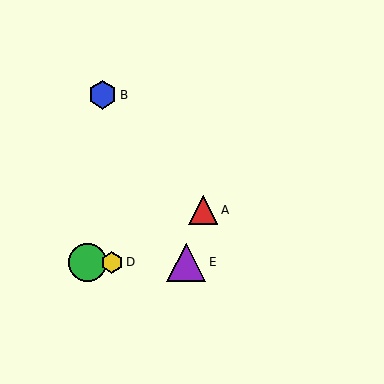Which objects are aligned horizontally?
Objects C, D, E are aligned horizontally.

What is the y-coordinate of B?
Object B is at y≈95.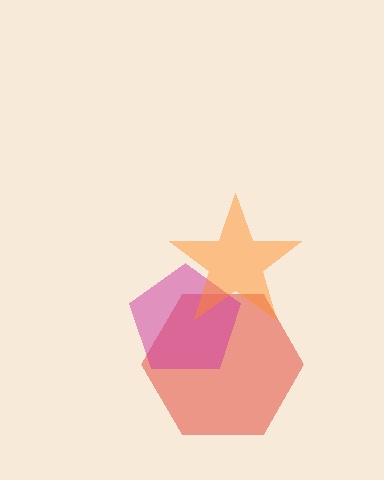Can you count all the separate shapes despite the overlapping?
Yes, there are 3 separate shapes.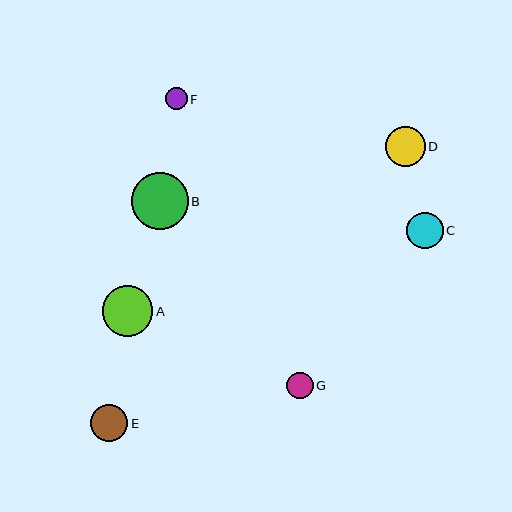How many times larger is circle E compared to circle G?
Circle E is approximately 1.4 times the size of circle G.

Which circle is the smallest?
Circle F is the smallest with a size of approximately 21 pixels.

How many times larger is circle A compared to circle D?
Circle A is approximately 1.3 times the size of circle D.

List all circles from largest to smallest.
From largest to smallest: B, A, D, C, E, G, F.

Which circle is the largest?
Circle B is the largest with a size of approximately 57 pixels.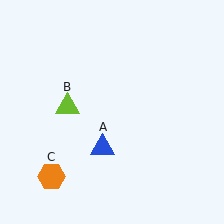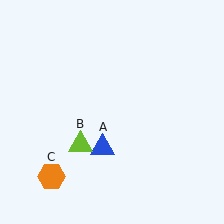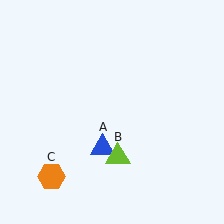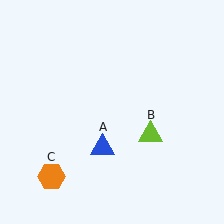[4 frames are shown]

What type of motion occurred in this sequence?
The lime triangle (object B) rotated counterclockwise around the center of the scene.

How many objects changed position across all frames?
1 object changed position: lime triangle (object B).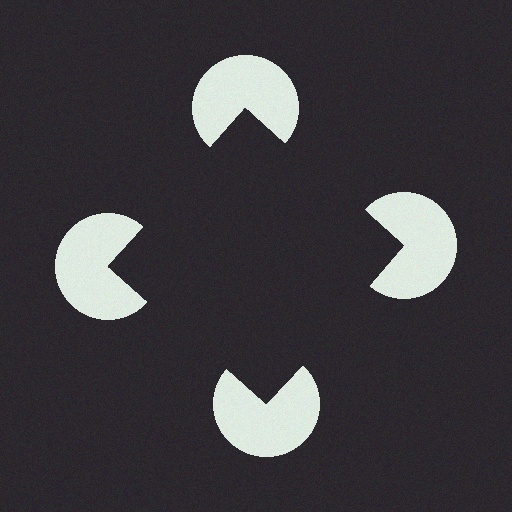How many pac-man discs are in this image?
There are 4 — one at each vertex of the illusory square.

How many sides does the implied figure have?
4 sides.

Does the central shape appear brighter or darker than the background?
It typically appears slightly darker than the background, even though no actual brightness change is drawn.